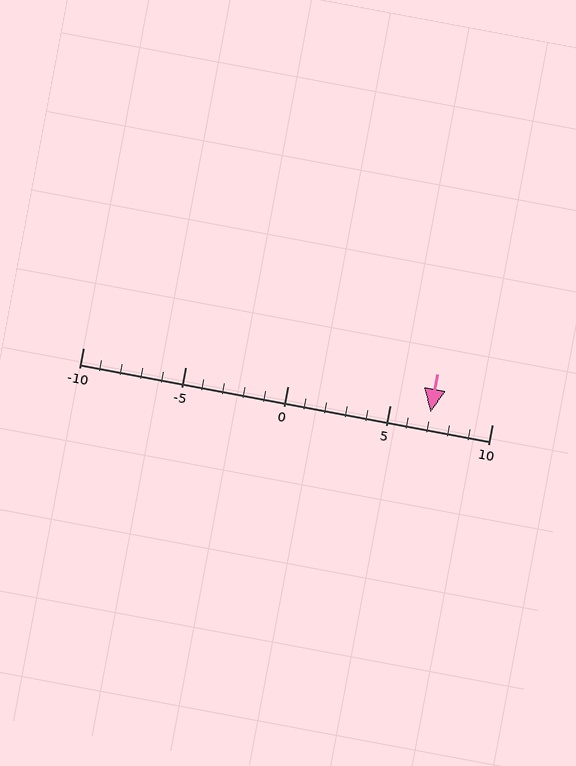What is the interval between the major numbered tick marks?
The major tick marks are spaced 5 units apart.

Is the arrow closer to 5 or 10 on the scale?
The arrow is closer to 5.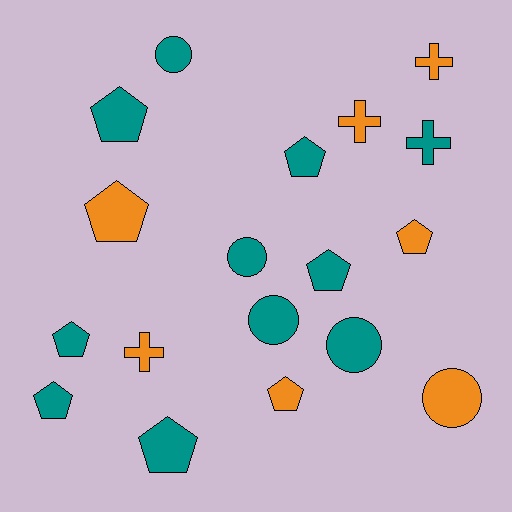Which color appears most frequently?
Teal, with 11 objects.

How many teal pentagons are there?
There are 6 teal pentagons.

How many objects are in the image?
There are 18 objects.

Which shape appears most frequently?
Pentagon, with 9 objects.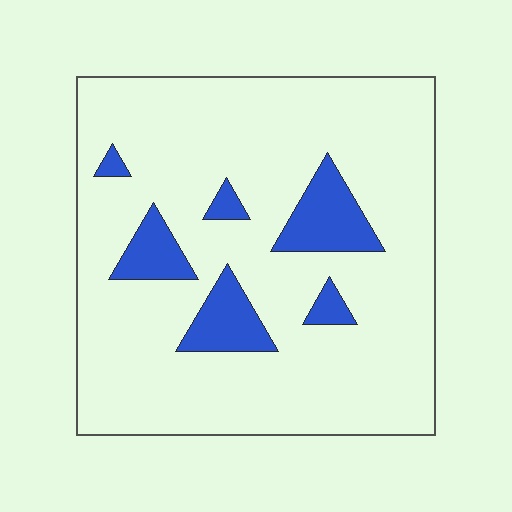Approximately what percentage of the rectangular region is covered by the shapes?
Approximately 15%.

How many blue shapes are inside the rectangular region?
6.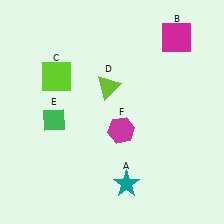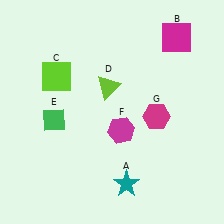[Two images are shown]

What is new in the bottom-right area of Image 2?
A magenta hexagon (G) was added in the bottom-right area of Image 2.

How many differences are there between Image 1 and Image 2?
There is 1 difference between the two images.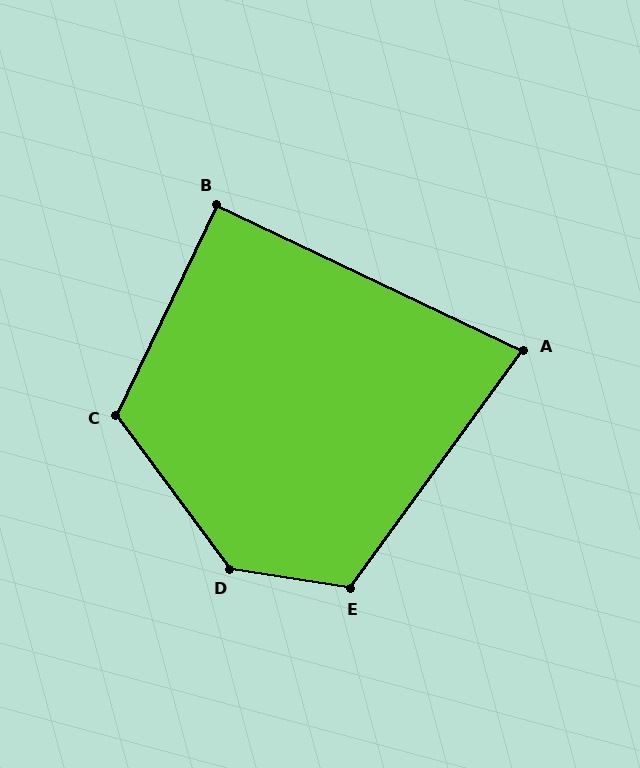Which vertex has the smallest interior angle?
A, at approximately 79 degrees.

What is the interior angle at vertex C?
Approximately 118 degrees (obtuse).